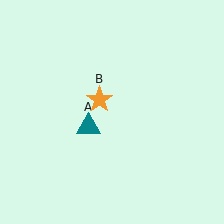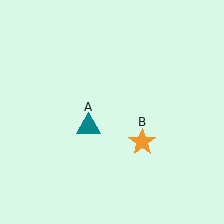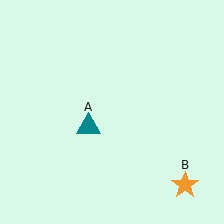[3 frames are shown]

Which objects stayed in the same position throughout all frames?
Teal triangle (object A) remained stationary.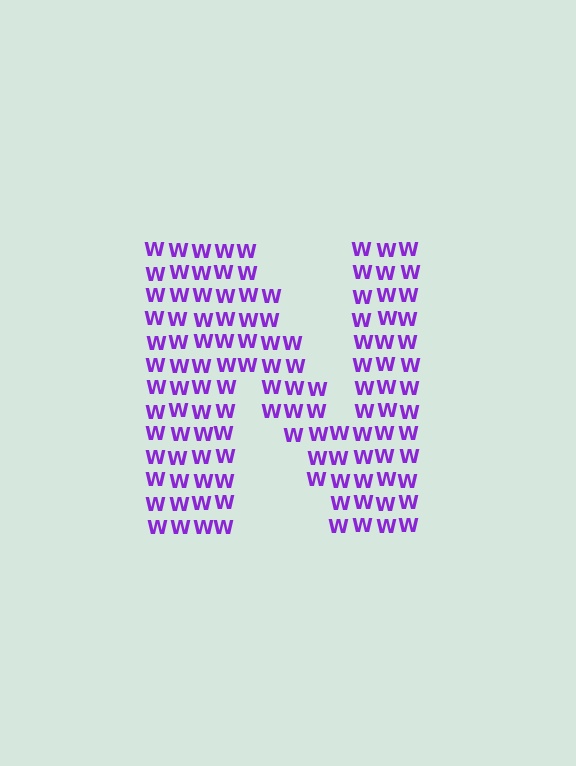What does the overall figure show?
The overall figure shows the letter N.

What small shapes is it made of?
It is made of small letter W's.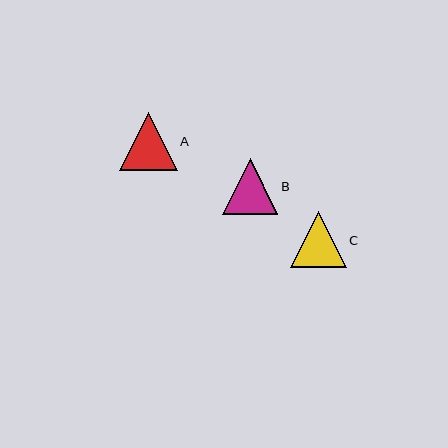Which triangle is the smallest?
Triangle B is the smallest with a size of approximately 55 pixels.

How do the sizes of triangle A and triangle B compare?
Triangle A and triangle B are approximately the same size.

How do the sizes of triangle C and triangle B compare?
Triangle C and triangle B are approximately the same size.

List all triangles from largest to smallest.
From largest to smallest: A, C, B.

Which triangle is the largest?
Triangle A is the largest with a size of approximately 58 pixels.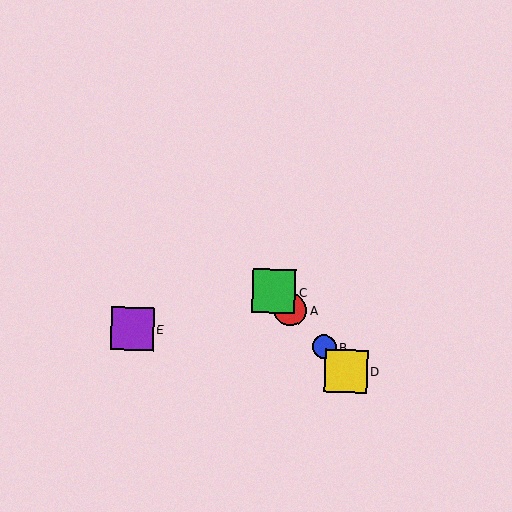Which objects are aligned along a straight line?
Objects A, B, C, D are aligned along a straight line.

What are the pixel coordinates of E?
Object E is at (132, 329).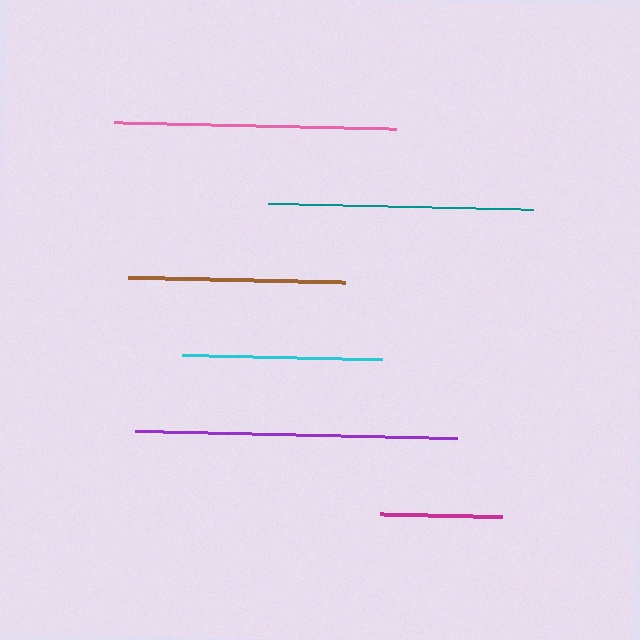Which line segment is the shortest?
The magenta line is the shortest at approximately 122 pixels.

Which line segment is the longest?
The purple line is the longest at approximately 322 pixels.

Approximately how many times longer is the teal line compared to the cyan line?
The teal line is approximately 1.3 times the length of the cyan line.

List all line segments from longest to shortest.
From longest to shortest: purple, pink, teal, brown, cyan, magenta.